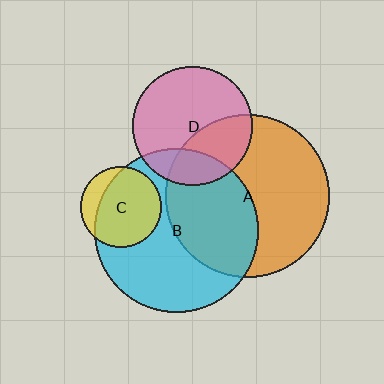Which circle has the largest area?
Circle B (cyan).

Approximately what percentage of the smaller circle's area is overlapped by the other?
Approximately 35%.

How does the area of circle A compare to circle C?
Approximately 4.0 times.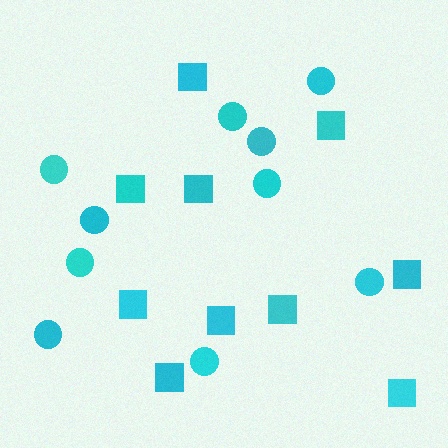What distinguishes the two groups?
There are 2 groups: one group of squares (10) and one group of circles (10).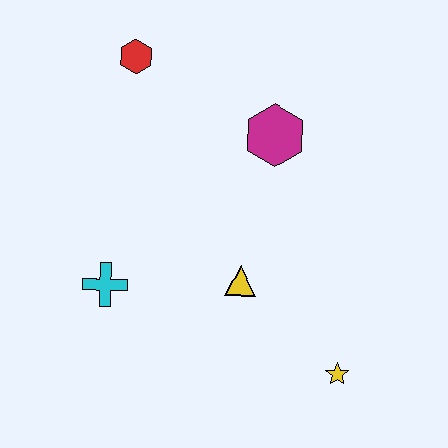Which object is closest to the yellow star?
The yellow triangle is closest to the yellow star.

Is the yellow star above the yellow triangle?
No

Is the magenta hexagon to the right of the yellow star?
No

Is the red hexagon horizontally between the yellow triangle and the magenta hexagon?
No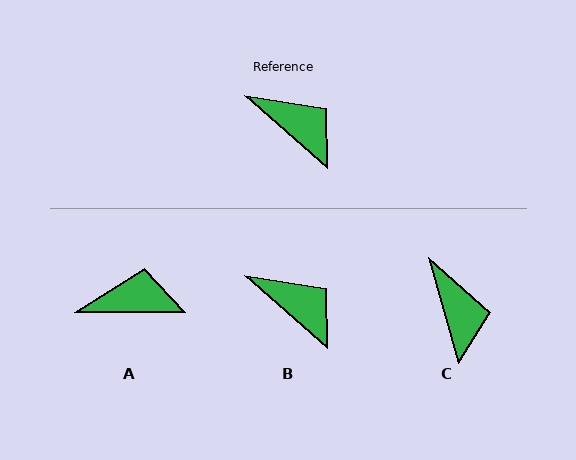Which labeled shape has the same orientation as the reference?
B.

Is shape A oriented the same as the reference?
No, it is off by about 41 degrees.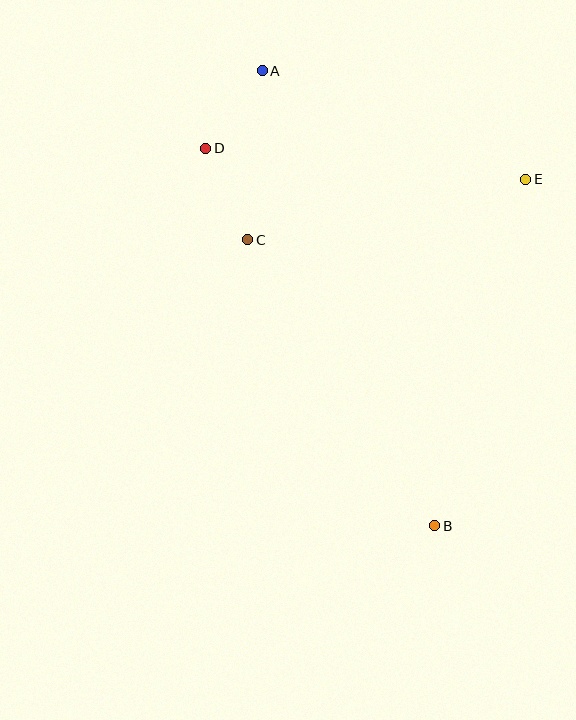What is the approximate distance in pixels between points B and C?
The distance between B and C is approximately 342 pixels.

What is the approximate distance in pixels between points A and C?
The distance between A and C is approximately 170 pixels.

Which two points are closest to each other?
Points A and D are closest to each other.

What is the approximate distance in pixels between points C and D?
The distance between C and D is approximately 101 pixels.